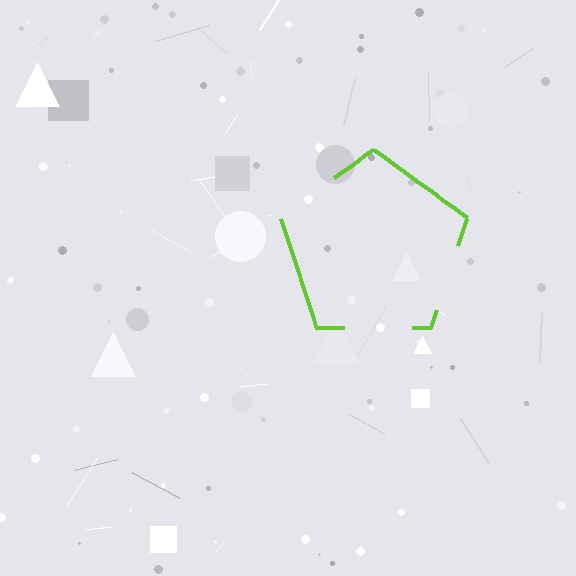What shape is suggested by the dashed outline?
The dashed outline suggests a pentagon.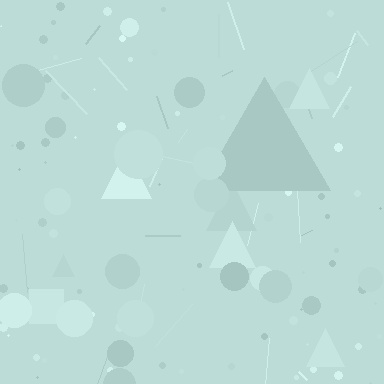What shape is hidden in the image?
A triangle is hidden in the image.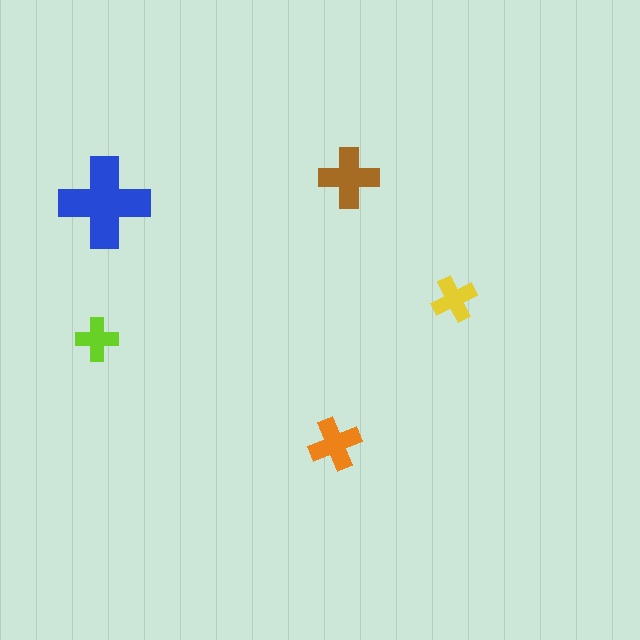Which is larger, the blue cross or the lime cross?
The blue one.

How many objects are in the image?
There are 5 objects in the image.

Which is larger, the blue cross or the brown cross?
The blue one.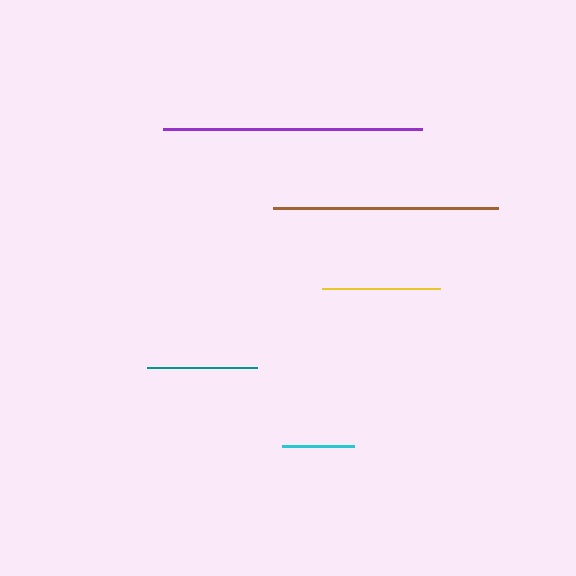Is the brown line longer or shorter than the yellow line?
The brown line is longer than the yellow line.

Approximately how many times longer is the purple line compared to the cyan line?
The purple line is approximately 3.6 times the length of the cyan line.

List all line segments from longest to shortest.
From longest to shortest: purple, brown, yellow, teal, cyan.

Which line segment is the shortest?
The cyan line is the shortest at approximately 71 pixels.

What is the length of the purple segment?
The purple segment is approximately 259 pixels long.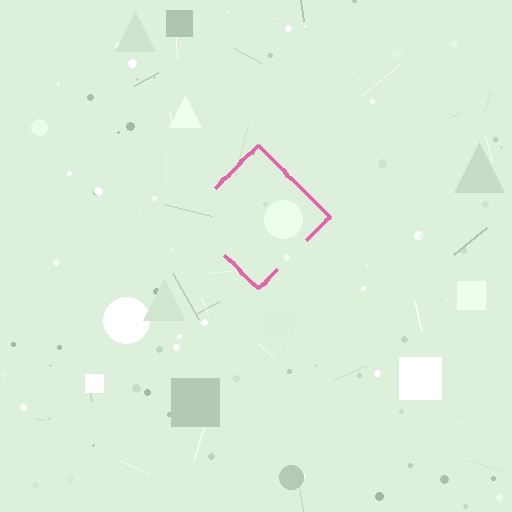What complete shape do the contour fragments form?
The contour fragments form a diamond.